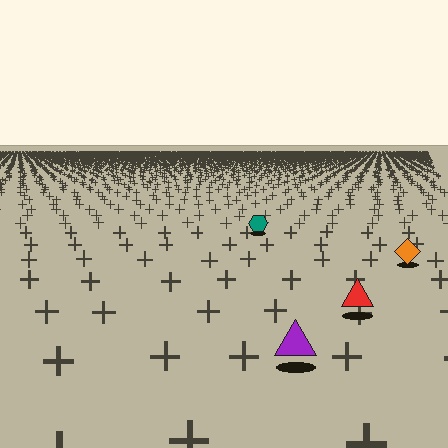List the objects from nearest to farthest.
From nearest to farthest: the purple triangle, the red triangle, the orange diamond, the teal hexagon.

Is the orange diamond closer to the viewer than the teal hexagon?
Yes. The orange diamond is closer — you can tell from the texture gradient: the ground texture is coarser near it.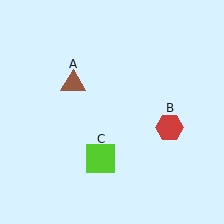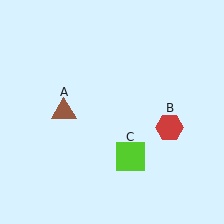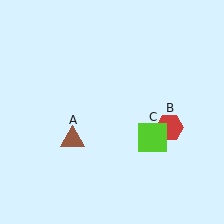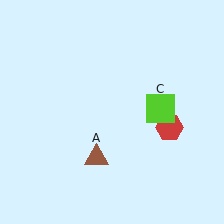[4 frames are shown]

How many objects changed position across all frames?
2 objects changed position: brown triangle (object A), lime square (object C).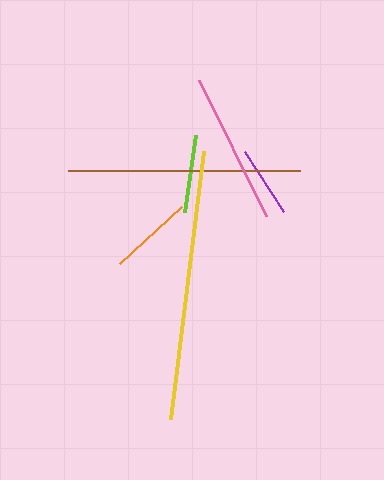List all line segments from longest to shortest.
From longest to shortest: yellow, brown, pink, orange, lime, purple.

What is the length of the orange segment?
The orange segment is approximately 84 pixels long.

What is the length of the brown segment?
The brown segment is approximately 233 pixels long.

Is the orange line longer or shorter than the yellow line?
The yellow line is longer than the orange line.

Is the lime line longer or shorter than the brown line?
The brown line is longer than the lime line.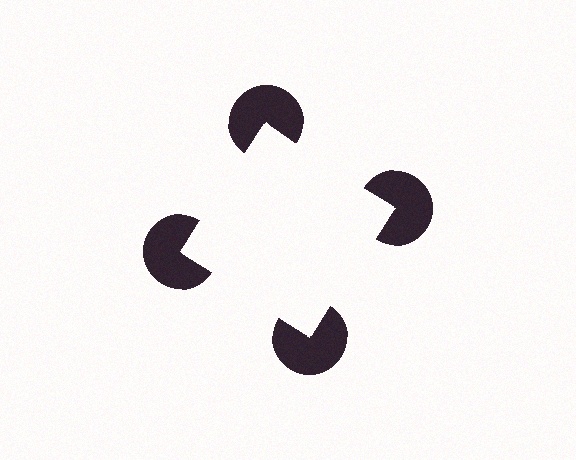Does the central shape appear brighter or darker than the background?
It typically appears slightly brighter than the background, even though no actual brightness change is drawn.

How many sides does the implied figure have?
4 sides.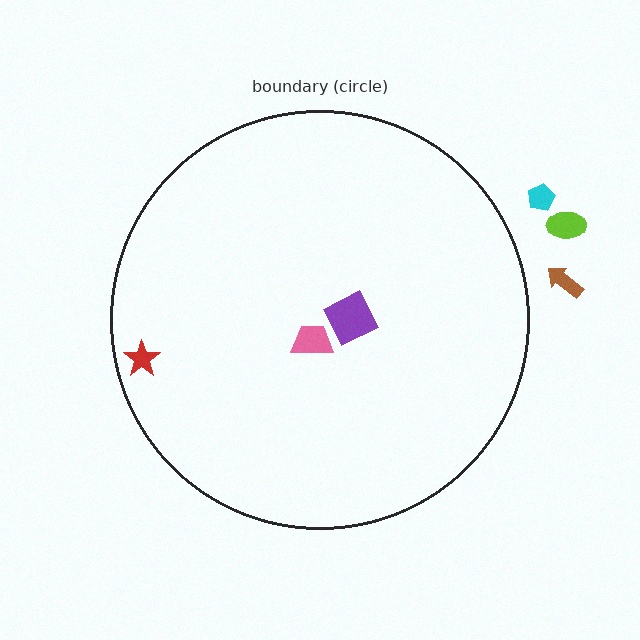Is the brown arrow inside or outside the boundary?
Outside.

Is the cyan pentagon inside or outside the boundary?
Outside.